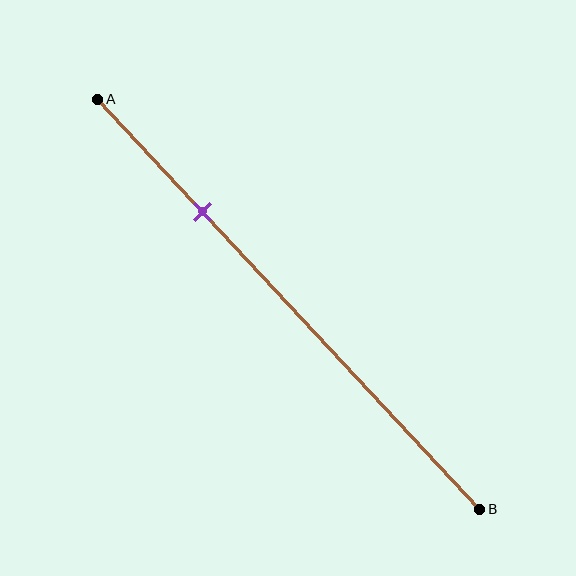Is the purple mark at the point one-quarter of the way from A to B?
Yes, the mark is approximately at the one-quarter point.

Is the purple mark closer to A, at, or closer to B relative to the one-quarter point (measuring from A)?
The purple mark is approximately at the one-quarter point of segment AB.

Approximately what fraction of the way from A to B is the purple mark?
The purple mark is approximately 30% of the way from A to B.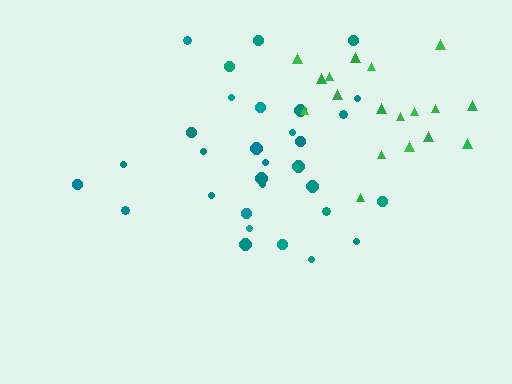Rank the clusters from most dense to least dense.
teal, green.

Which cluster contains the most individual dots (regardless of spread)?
Teal (32).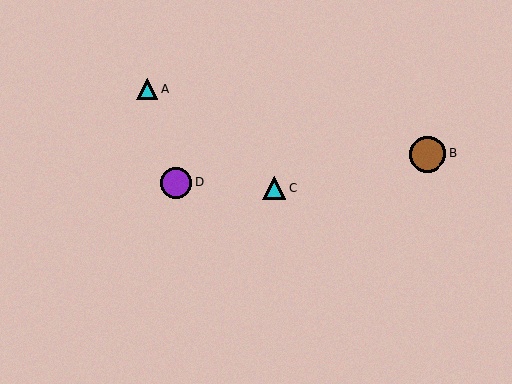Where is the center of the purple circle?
The center of the purple circle is at (176, 183).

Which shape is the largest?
The brown circle (labeled B) is the largest.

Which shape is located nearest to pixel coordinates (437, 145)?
The brown circle (labeled B) at (427, 154) is nearest to that location.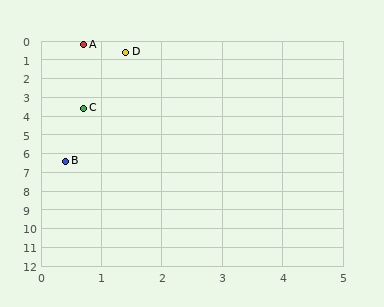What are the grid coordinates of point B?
Point B is at approximately (0.4, 6.4).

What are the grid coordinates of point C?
Point C is at approximately (0.7, 3.6).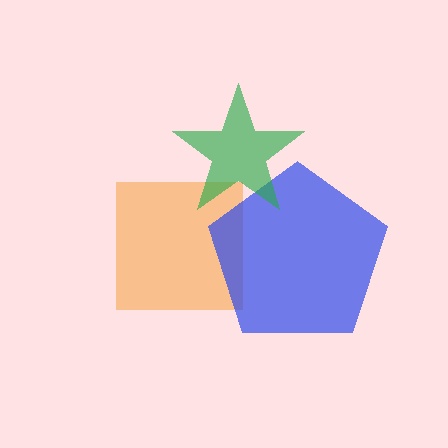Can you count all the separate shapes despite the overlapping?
Yes, there are 3 separate shapes.